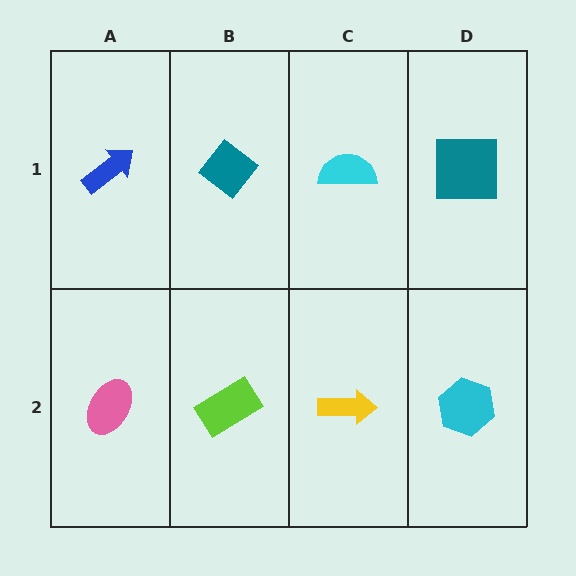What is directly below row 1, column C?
A yellow arrow.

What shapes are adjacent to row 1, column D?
A cyan hexagon (row 2, column D), a cyan semicircle (row 1, column C).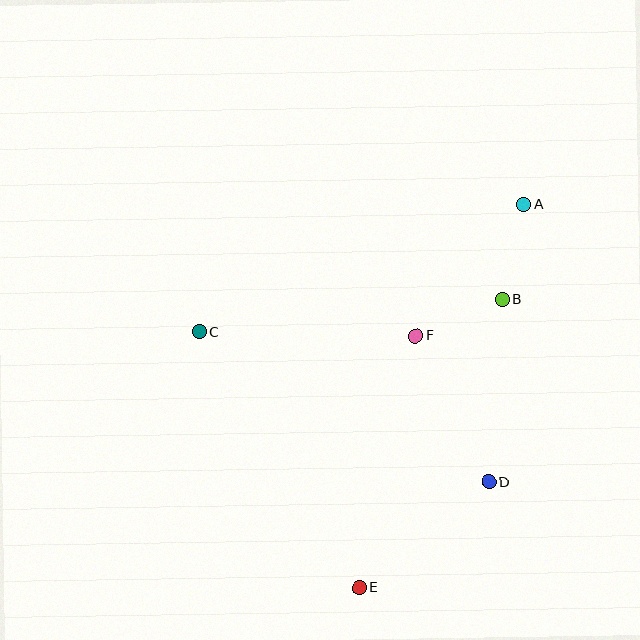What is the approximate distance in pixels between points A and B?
The distance between A and B is approximately 98 pixels.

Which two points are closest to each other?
Points B and F are closest to each other.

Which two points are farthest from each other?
Points A and E are farthest from each other.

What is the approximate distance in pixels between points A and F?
The distance between A and F is approximately 171 pixels.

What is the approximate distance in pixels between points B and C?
The distance between B and C is approximately 304 pixels.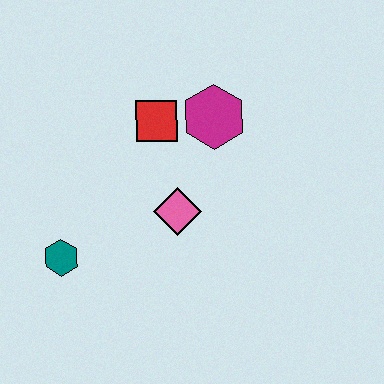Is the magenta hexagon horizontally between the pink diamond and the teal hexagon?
No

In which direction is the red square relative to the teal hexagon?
The red square is above the teal hexagon.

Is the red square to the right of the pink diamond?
No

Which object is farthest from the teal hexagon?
The magenta hexagon is farthest from the teal hexagon.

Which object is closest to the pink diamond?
The red square is closest to the pink diamond.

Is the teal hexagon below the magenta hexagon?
Yes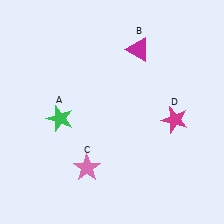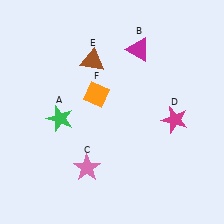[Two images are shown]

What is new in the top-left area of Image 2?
A brown triangle (E) was added in the top-left area of Image 2.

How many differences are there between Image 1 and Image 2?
There are 2 differences between the two images.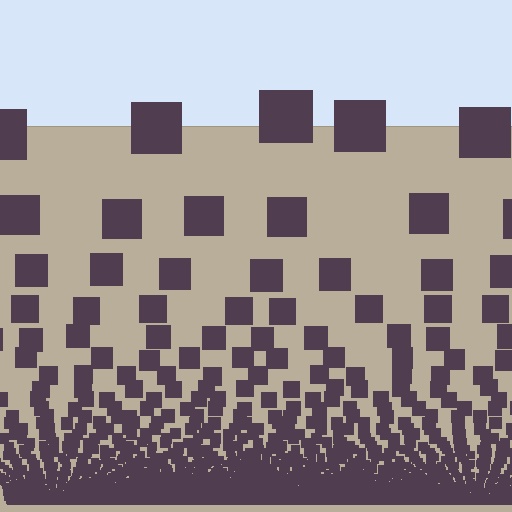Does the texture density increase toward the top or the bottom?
Density increases toward the bottom.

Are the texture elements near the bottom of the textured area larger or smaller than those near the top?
Smaller. The gradient is inverted — elements near the bottom are smaller and denser.